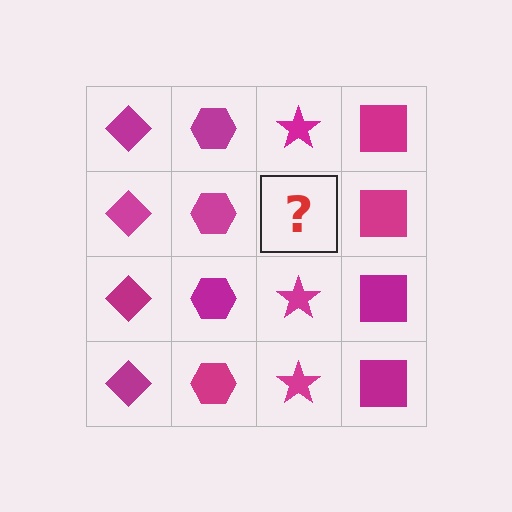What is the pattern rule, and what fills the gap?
The rule is that each column has a consistent shape. The gap should be filled with a magenta star.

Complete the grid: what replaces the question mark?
The question mark should be replaced with a magenta star.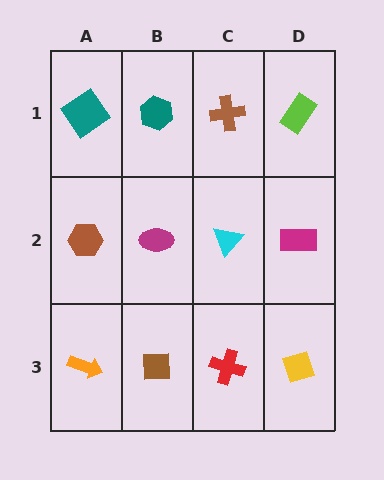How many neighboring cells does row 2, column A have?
3.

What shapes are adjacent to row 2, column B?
A teal hexagon (row 1, column B), a brown square (row 3, column B), a brown hexagon (row 2, column A), a cyan triangle (row 2, column C).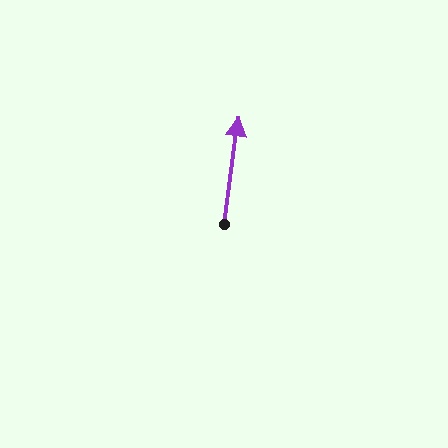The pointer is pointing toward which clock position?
Roughly 12 o'clock.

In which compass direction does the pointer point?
North.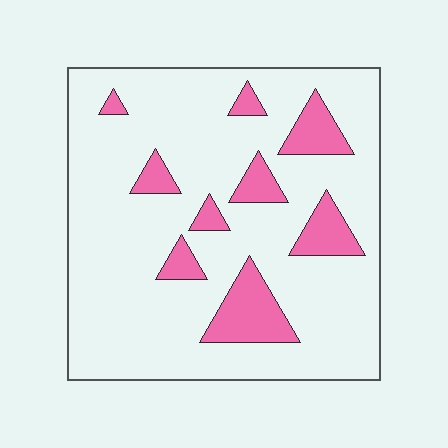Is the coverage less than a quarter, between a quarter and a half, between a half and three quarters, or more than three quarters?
Less than a quarter.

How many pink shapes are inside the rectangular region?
9.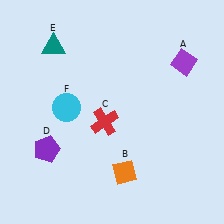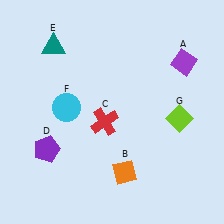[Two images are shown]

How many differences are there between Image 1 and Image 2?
There is 1 difference between the two images.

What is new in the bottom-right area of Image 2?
A lime diamond (G) was added in the bottom-right area of Image 2.